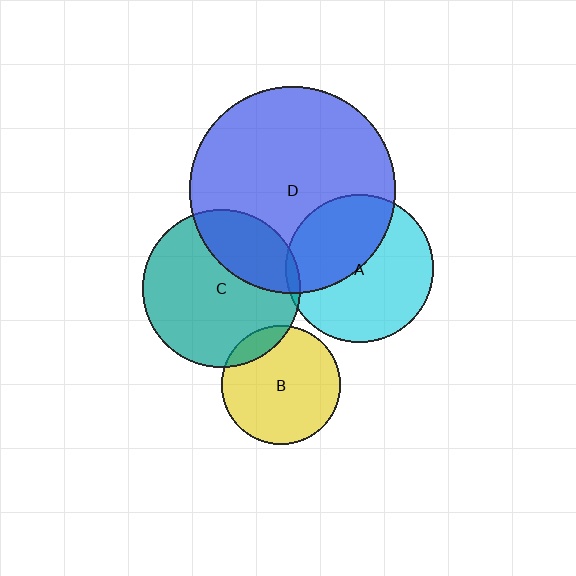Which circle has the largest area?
Circle D (blue).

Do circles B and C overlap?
Yes.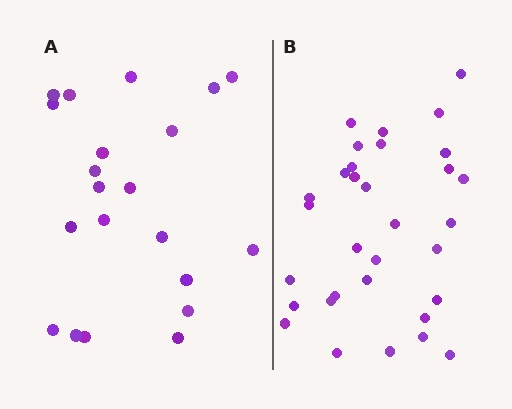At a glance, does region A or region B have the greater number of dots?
Region B (the right region) has more dots.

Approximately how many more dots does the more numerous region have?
Region B has roughly 12 or so more dots than region A.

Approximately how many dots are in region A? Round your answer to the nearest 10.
About 20 dots. (The exact count is 21, which rounds to 20.)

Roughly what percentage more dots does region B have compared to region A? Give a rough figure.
About 50% more.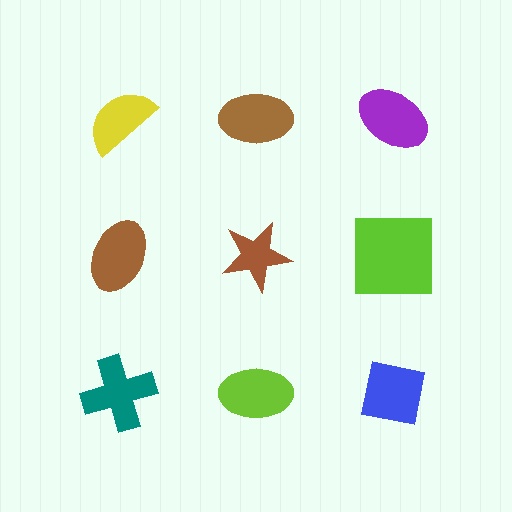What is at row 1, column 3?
A purple ellipse.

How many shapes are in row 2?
3 shapes.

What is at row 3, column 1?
A teal cross.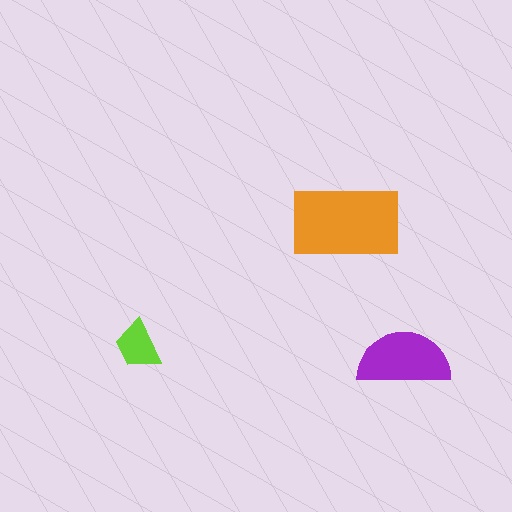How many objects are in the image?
There are 3 objects in the image.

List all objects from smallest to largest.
The lime trapezoid, the purple semicircle, the orange rectangle.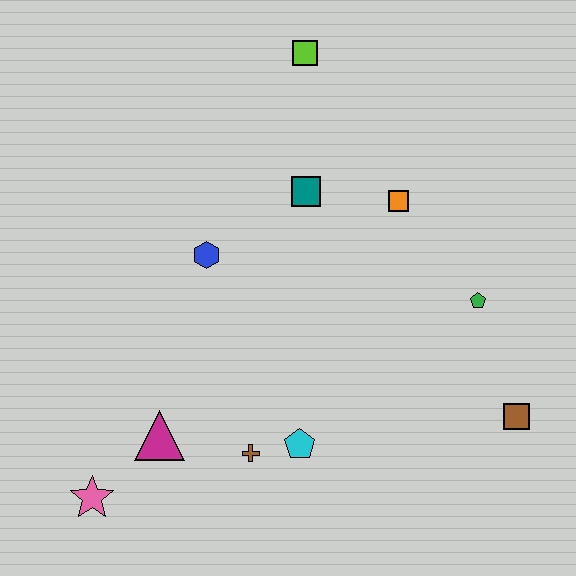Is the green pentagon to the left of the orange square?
No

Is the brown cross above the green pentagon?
No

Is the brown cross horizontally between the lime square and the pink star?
Yes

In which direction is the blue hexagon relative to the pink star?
The blue hexagon is above the pink star.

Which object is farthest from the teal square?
The pink star is farthest from the teal square.